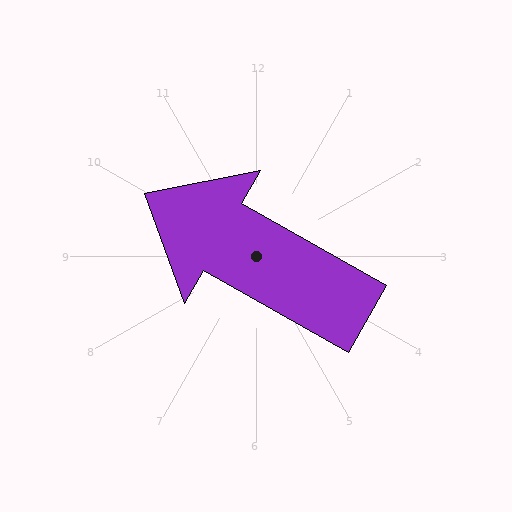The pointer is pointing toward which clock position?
Roughly 10 o'clock.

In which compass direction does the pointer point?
Northwest.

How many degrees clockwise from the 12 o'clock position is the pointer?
Approximately 299 degrees.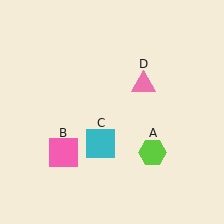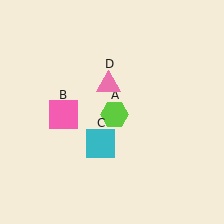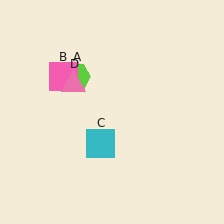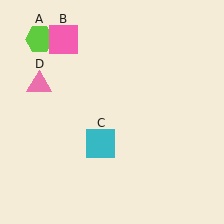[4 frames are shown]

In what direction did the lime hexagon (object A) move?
The lime hexagon (object A) moved up and to the left.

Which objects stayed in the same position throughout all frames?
Cyan square (object C) remained stationary.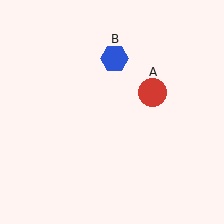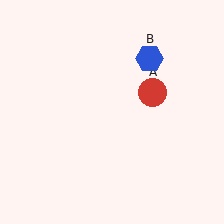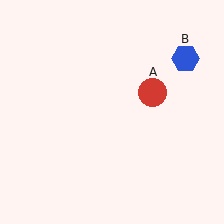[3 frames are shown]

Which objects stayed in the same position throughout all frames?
Red circle (object A) remained stationary.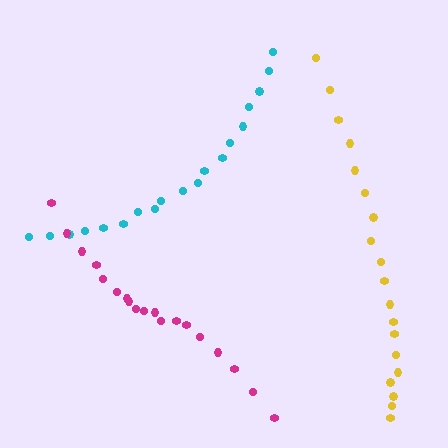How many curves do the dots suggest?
There are 3 distinct paths.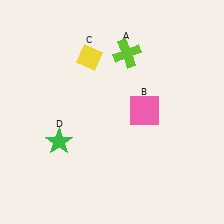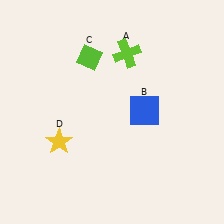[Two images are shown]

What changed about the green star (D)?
In Image 1, D is green. In Image 2, it changed to yellow.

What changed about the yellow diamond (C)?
In Image 1, C is yellow. In Image 2, it changed to lime.